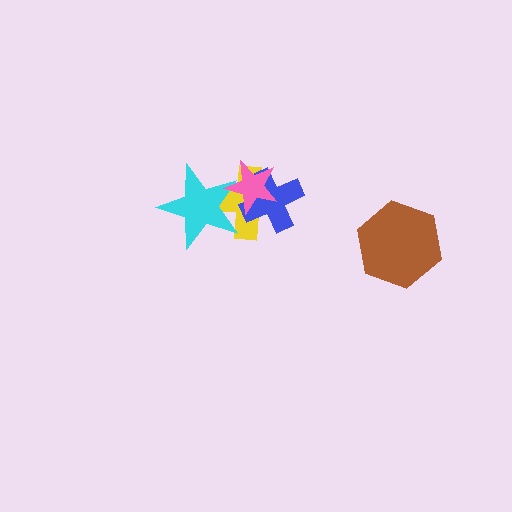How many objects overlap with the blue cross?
2 objects overlap with the blue cross.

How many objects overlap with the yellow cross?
3 objects overlap with the yellow cross.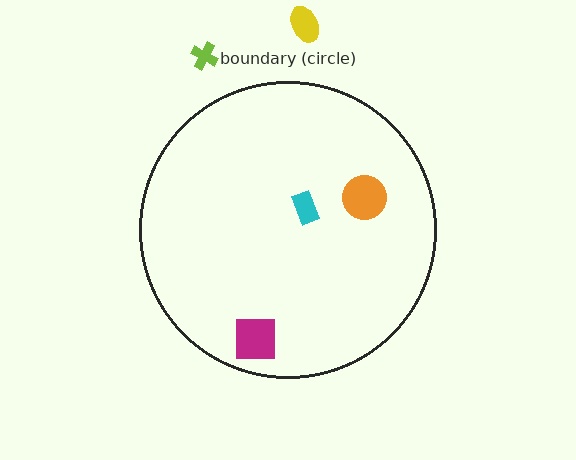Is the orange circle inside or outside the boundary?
Inside.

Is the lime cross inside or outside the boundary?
Outside.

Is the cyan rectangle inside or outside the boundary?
Inside.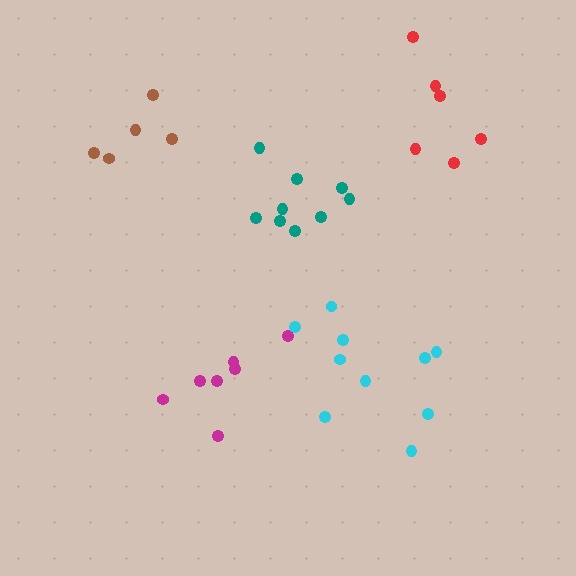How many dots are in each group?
Group 1: 9 dots, Group 2: 7 dots, Group 3: 6 dots, Group 4: 10 dots, Group 5: 5 dots (37 total).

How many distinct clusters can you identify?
There are 5 distinct clusters.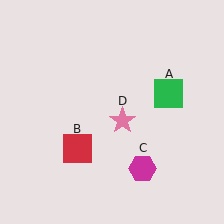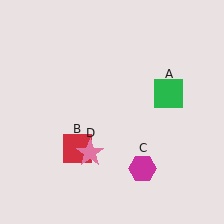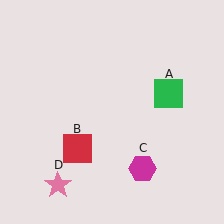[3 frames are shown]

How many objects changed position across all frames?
1 object changed position: pink star (object D).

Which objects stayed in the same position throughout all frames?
Green square (object A) and red square (object B) and magenta hexagon (object C) remained stationary.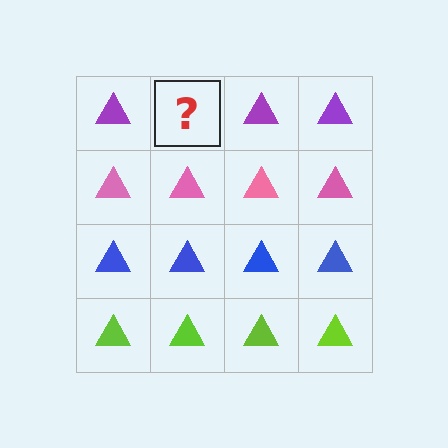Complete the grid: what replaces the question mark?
The question mark should be replaced with a purple triangle.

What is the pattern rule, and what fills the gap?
The rule is that each row has a consistent color. The gap should be filled with a purple triangle.